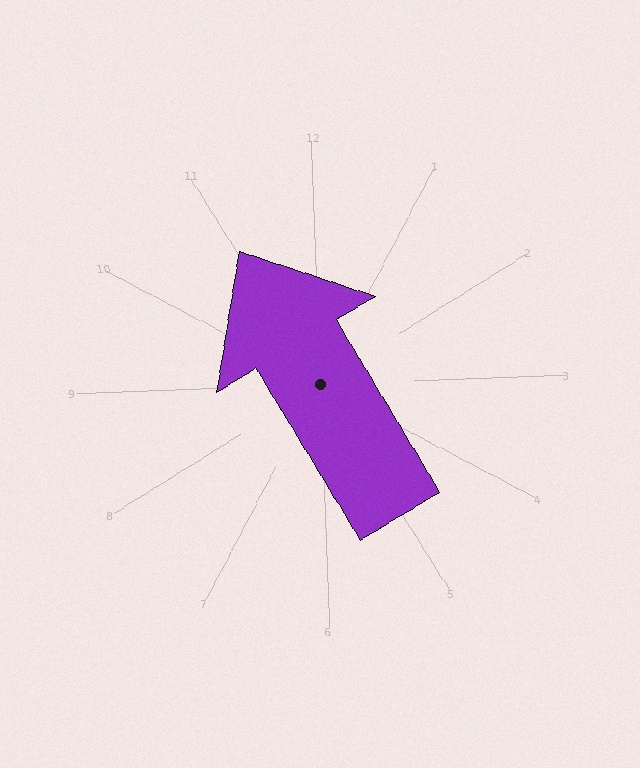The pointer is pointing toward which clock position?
Roughly 11 o'clock.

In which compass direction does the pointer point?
Northwest.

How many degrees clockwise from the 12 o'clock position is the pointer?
Approximately 331 degrees.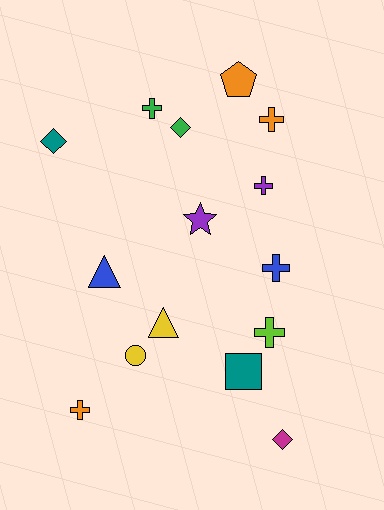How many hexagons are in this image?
There are no hexagons.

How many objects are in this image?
There are 15 objects.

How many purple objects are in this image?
There are 2 purple objects.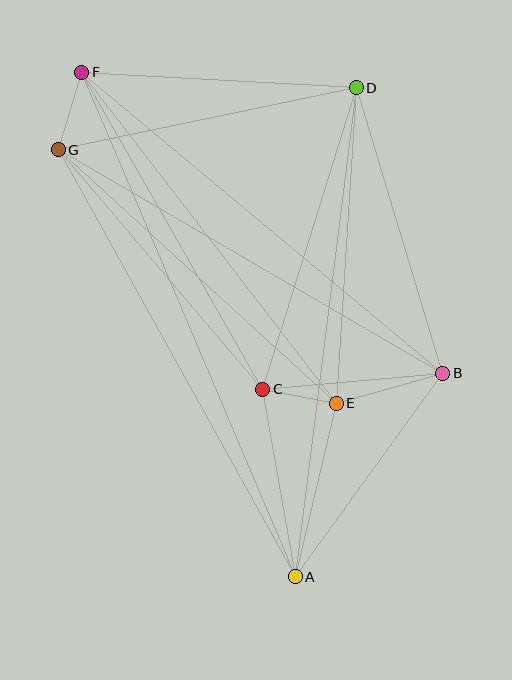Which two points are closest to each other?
Points C and E are closest to each other.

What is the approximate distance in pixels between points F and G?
The distance between F and G is approximately 81 pixels.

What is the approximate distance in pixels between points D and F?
The distance between D and F is approximately 275 pixels.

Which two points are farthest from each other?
Points A and F are farthest from each other.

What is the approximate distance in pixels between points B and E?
The distance between B and E is approximately 110 pixels.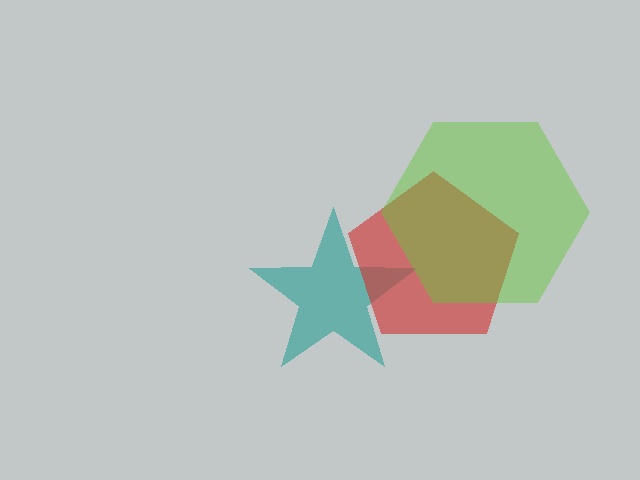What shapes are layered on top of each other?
The layered shapes are: a teal star, a red pentagon, a lime hexagon.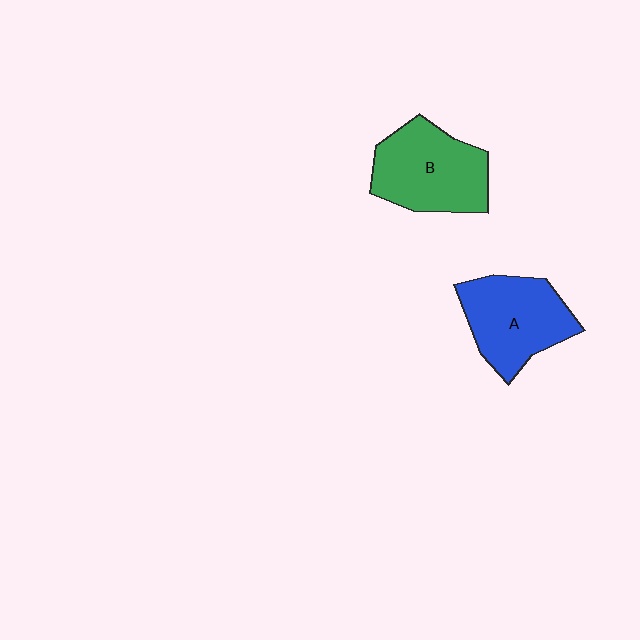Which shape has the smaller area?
Shape A (blue).